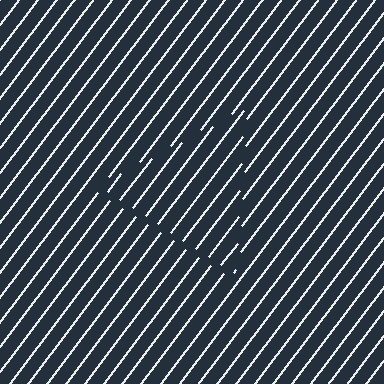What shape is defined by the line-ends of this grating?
An illusory triangle. The interior of the shape contains the same grating, shifted by half a period — the contour is defined by the phase discontinuity where line-ends from the inner and outer gratings abut.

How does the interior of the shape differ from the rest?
The interior of the shape contains the same grating, shifted by half a period — the contour is defined by the phase discontinuity where line-ends from the inner and outer gratings abut.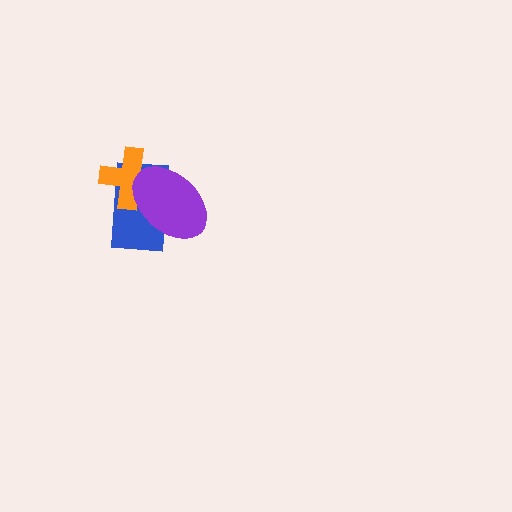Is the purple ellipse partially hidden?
No, no other shape covers it.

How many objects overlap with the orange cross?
2 objects overlap with the orange cross.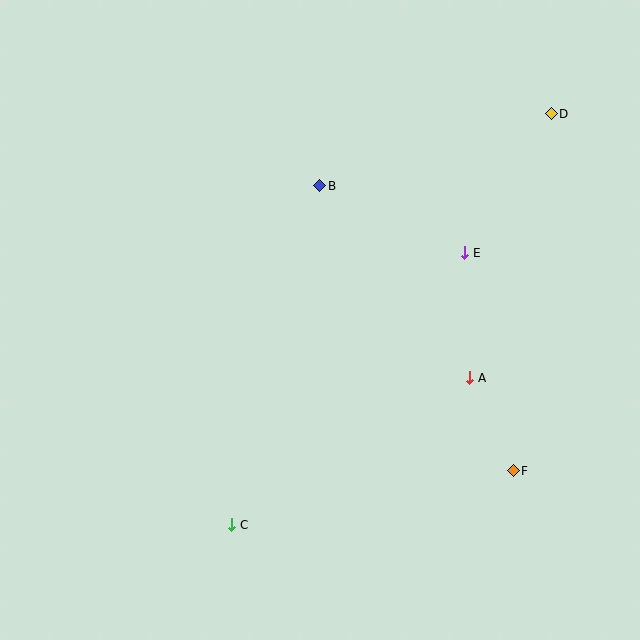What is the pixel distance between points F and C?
The distance between F and C is 287 pixels.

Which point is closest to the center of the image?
Point B at (320, 186) is closest to the center.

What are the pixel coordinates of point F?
Point F is at (513, 471).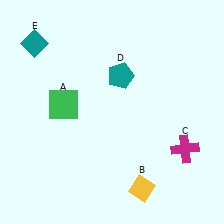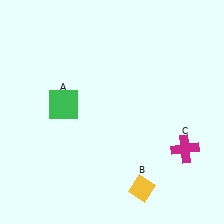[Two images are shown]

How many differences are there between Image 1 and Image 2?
There are 2 differences between the two images.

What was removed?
The teal diamond (E), the teal pentagon (D) were removed in Image 2.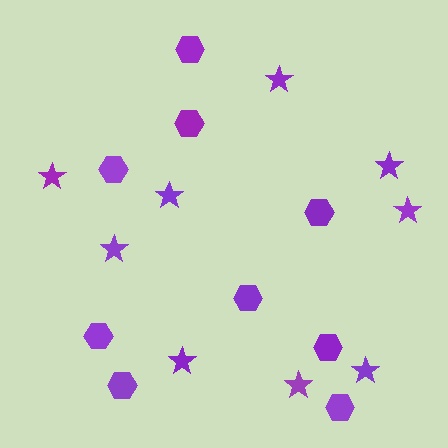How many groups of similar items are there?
There are 2 groups: one group of hexagons (9) and one group of stars (9).